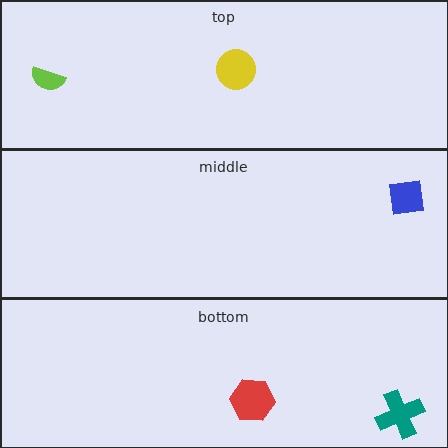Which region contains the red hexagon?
The bottom region.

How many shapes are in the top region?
2.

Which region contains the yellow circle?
The top region.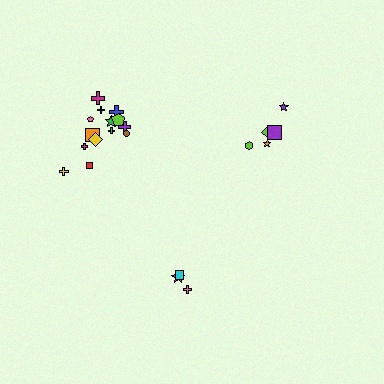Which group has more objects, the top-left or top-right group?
The top-left group.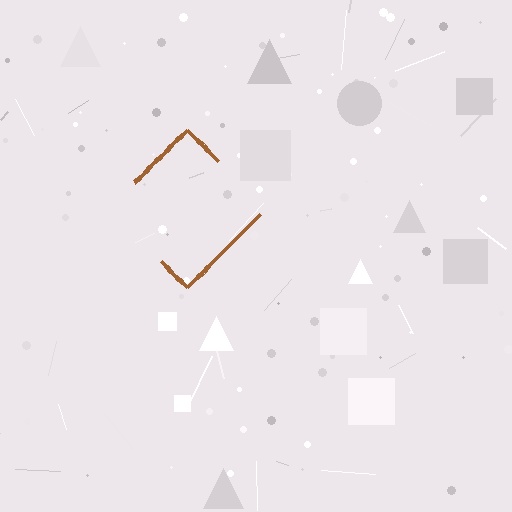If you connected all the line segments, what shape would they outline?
They would outline a diamond.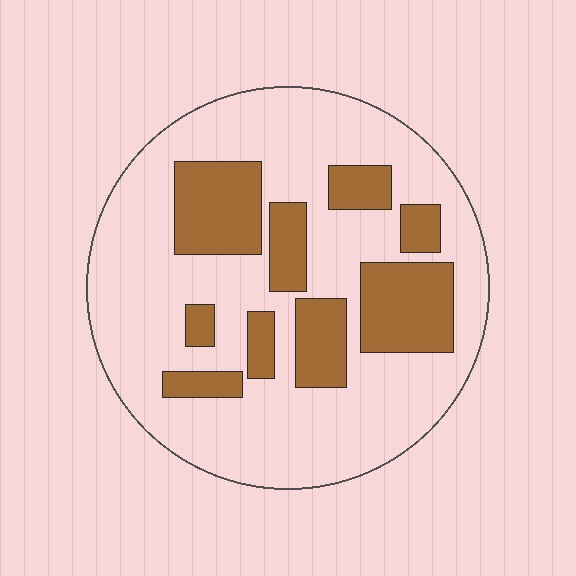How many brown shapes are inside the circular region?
9.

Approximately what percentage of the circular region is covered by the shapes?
Approximately 25%.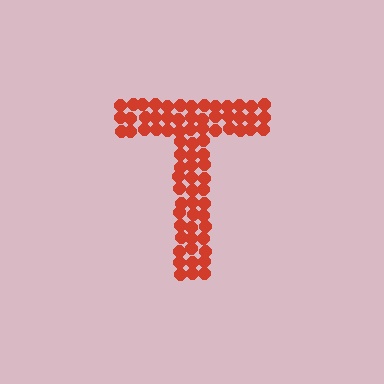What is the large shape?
The large shape is the letter T.